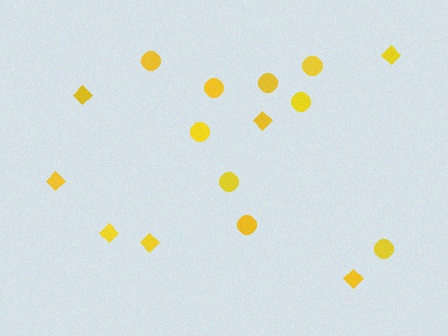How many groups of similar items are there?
There are 2 groups: one group of diamonds (7) and one group of circles (9).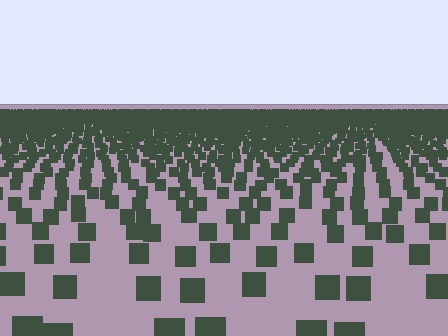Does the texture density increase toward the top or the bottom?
Density increases toward the top.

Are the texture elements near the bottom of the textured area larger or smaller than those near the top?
Larger. Near the bottom, elements are closer to the viewer and appear at a bigger on-screen size.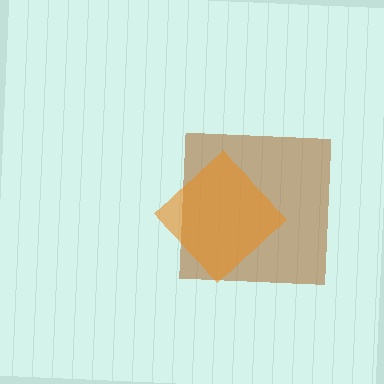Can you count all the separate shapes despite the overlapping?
Yes, there are 2 separate shapes.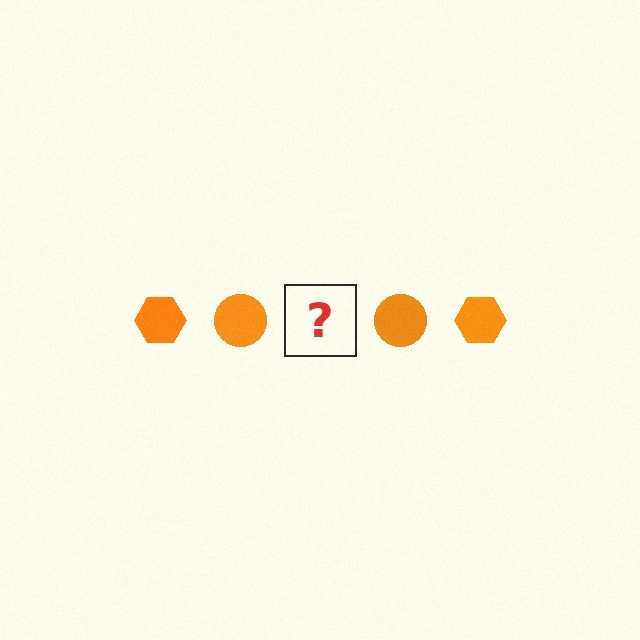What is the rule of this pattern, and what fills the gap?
The rule is that the pattern cycles through hexagon, circle shapes in orange. The gap should be filled with an orange hexagon.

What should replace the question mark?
The question mark should be replaced with an orange hexagon.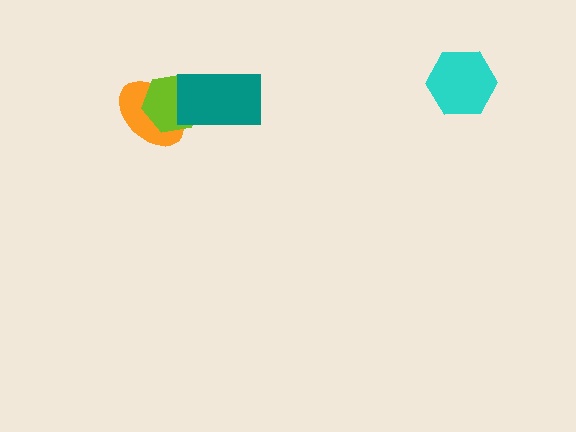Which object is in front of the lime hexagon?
The teal rectangle is in front of the lime hexagon.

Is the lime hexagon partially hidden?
Yes, it is partially covered by another shape.